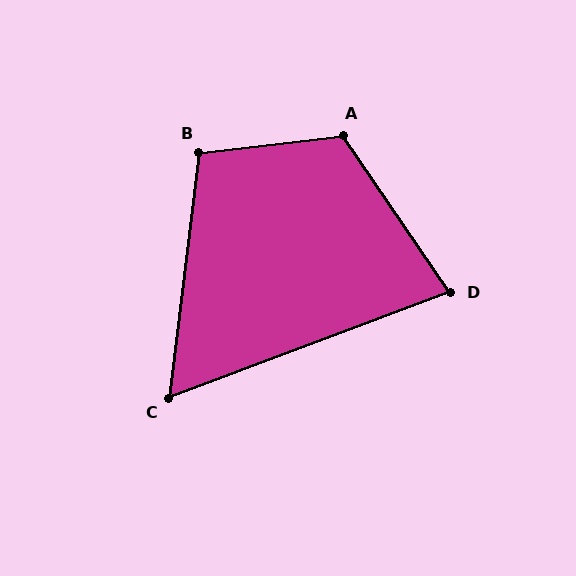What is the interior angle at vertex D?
Approximately 76 degrees (acute).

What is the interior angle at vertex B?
Approximately 104 degrees (obtuse).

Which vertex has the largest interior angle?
A, at approximately 118 degrees.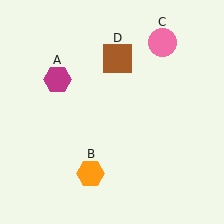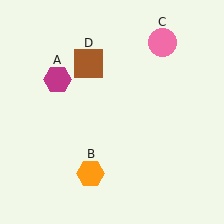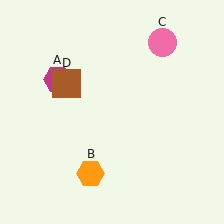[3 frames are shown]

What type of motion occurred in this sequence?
The brown square (object D) rotated counterclockwise around the center of the scene.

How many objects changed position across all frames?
1 object changed position: brown square (object D).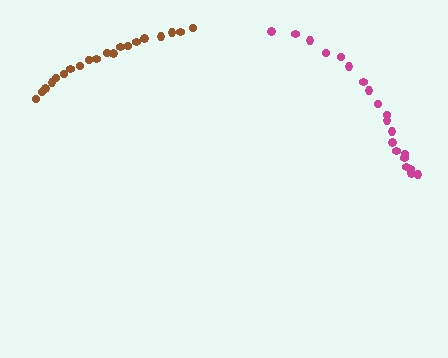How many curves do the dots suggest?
There are 2 distinct paths.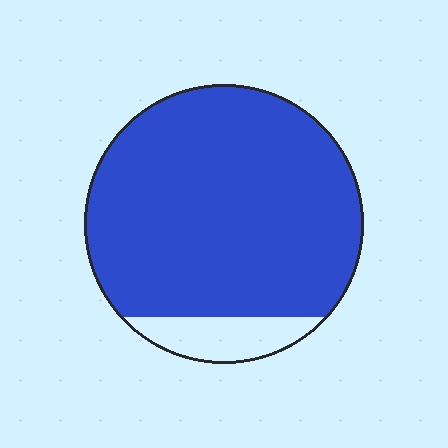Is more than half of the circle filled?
Yes.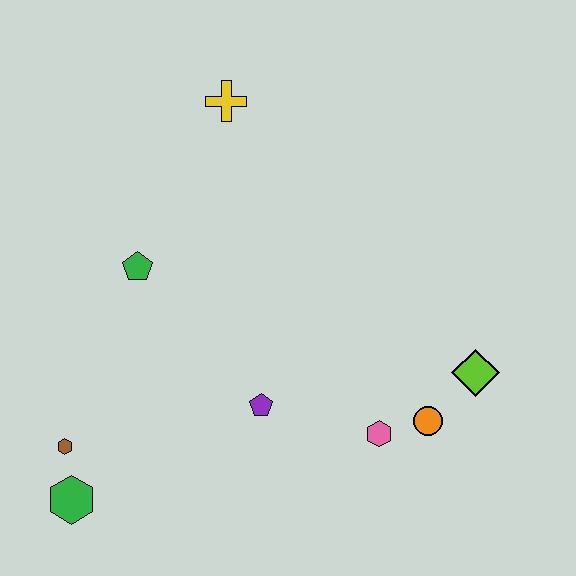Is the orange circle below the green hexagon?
No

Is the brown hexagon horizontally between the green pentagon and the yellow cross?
No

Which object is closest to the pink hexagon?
The orange circle is closest to the pink hexagon.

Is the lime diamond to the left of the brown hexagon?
No